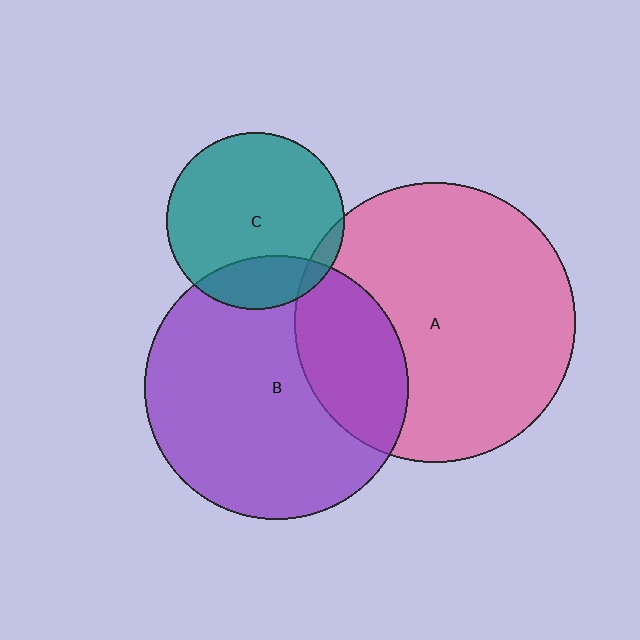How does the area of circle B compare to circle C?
Approximately 2.2 times.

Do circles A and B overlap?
Yes.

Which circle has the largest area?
Circle A (pink).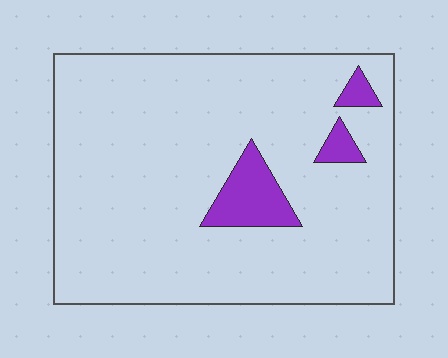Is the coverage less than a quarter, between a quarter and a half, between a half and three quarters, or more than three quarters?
Less than a quarter.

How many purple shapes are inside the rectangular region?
3.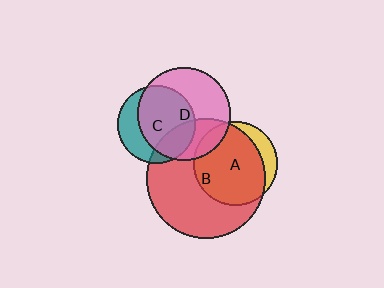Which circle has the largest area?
Circle B (red).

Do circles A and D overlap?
Yes.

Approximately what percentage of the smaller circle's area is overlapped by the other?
Approximately 10%.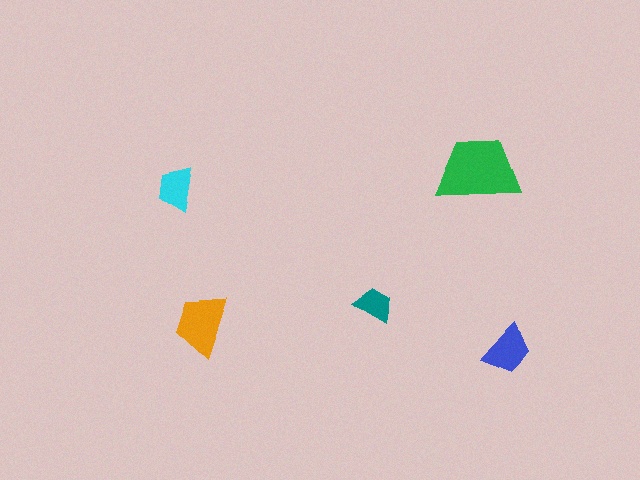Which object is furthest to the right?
The blue trapezoid is rightmost.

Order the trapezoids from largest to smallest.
the green one, the orange one, the blue one, the cyan one, the teal one.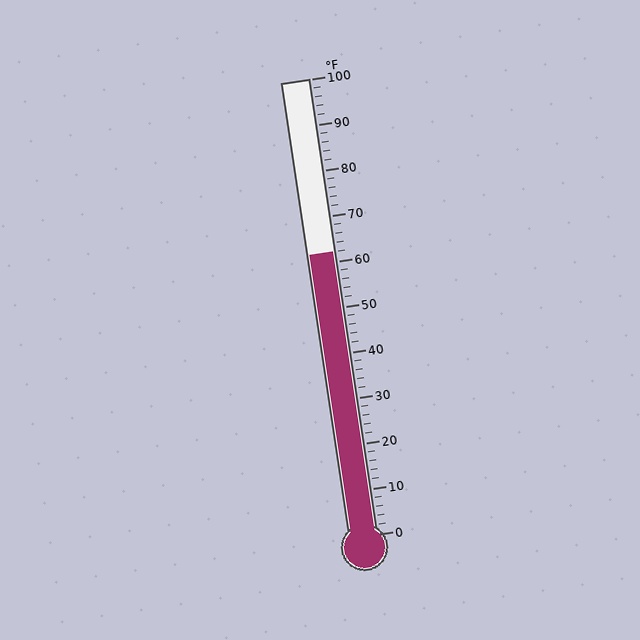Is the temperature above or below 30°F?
The temperature is above 30°F.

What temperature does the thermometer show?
The thermometer shows approximately 62°F.